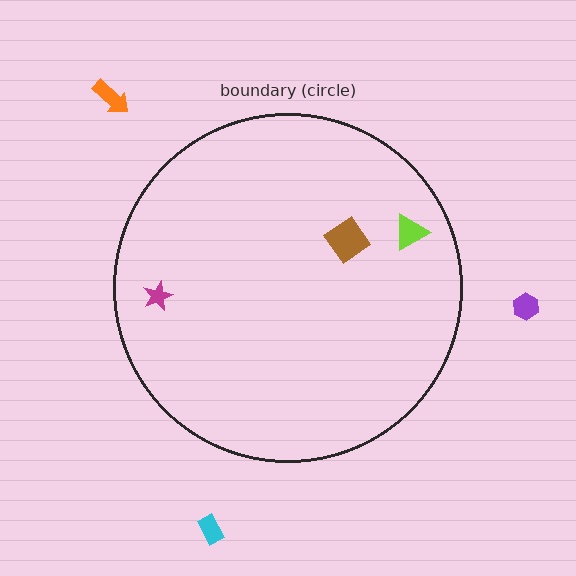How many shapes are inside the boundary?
3 inside, 3 outside.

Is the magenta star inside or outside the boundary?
Inside.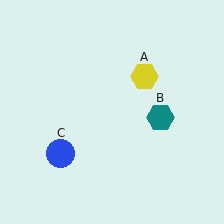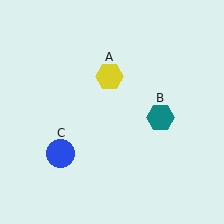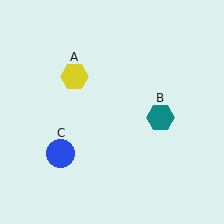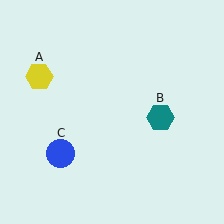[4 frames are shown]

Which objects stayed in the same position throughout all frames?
Teal hexagon (object B) and blue circle (object C) remained stationary.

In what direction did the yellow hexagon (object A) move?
The yellow hexagon (object A) moved left.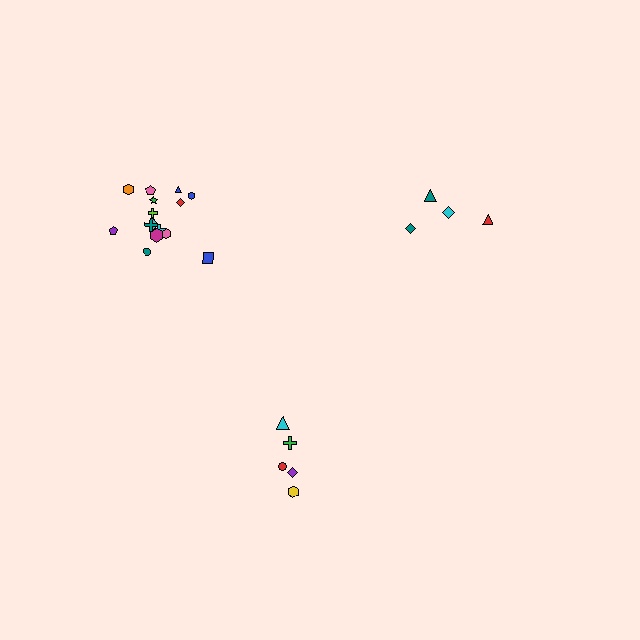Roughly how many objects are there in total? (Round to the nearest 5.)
Roughly 25 objects in total.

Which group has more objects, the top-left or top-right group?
The top-left group.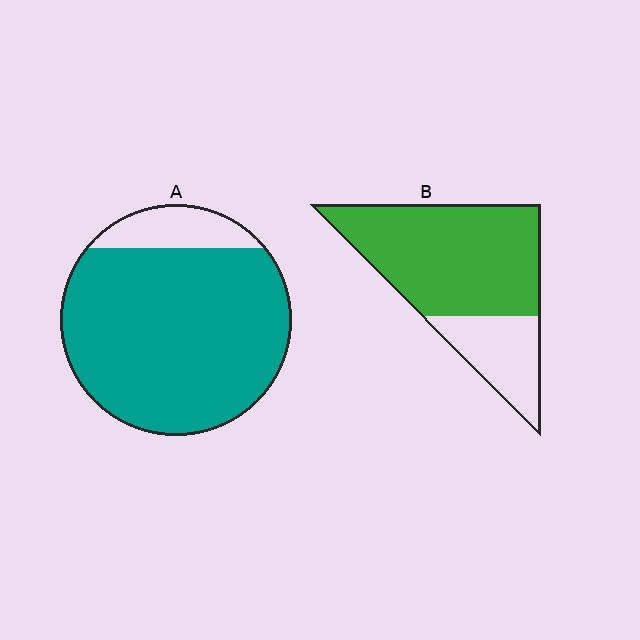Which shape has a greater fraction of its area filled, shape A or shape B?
Shape A.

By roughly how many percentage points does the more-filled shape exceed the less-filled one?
By roughly 15 percentage points (A over B).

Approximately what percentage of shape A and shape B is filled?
A is approximately 85% and B is approximately 75%.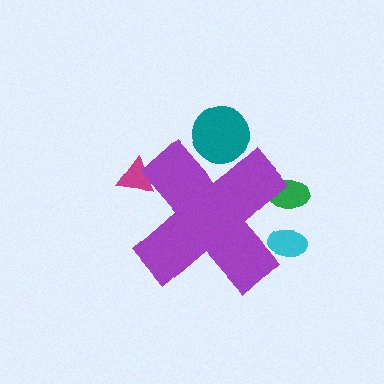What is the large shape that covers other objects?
A purple cross.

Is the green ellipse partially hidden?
Yes, the green ellipse is partially hidden behind the purple cross.